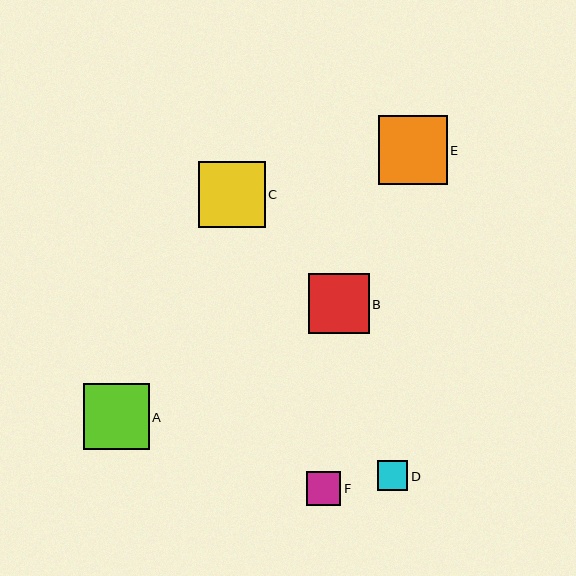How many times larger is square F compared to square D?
Square F is approximately 1.1 times the size of square D.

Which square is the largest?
Square E is the largest with a size of approximately 69 pixels.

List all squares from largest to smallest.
From largest to smallest: E, C, A, B, F, D.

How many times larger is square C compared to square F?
Square C is approximately 1.9 times the size of square F.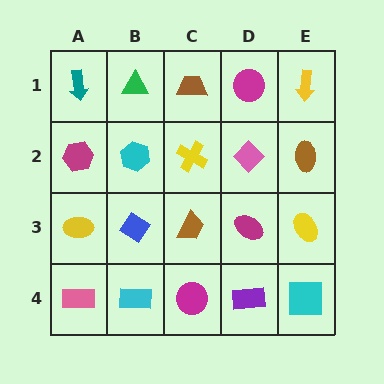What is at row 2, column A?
A magenta hexagon.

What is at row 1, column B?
A green triangle.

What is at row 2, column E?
A brown ellipse.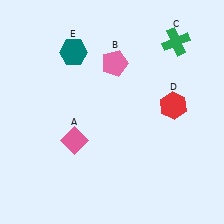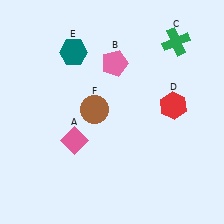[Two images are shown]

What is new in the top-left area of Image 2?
A brown circle (F) was added in the top-left area of Image 2.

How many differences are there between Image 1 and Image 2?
There is 1 difference between the two images.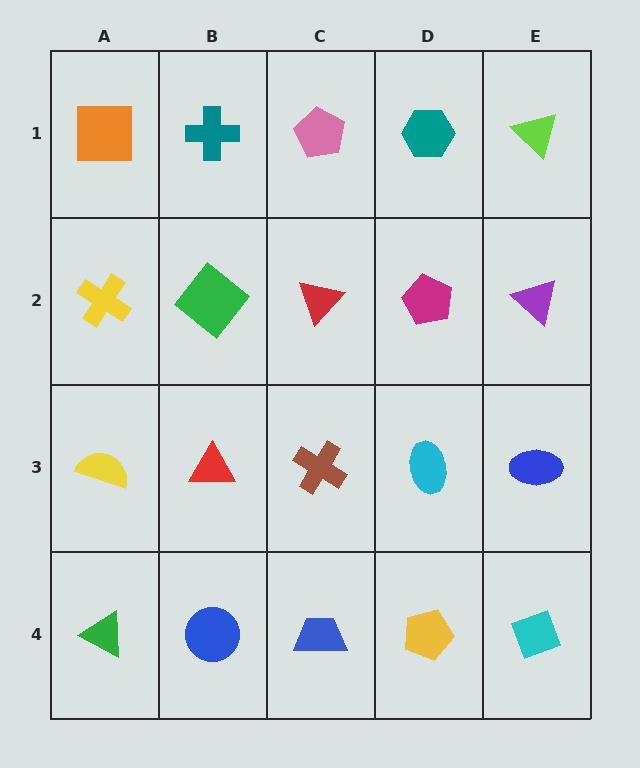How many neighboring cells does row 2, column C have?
4.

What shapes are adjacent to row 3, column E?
A purple triangle (row 2, column E), a cyan diamond (row 4, column E), a cyan ellipse (row 3, column D).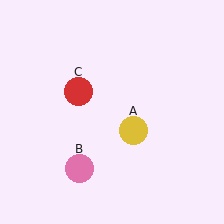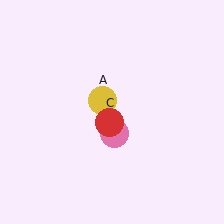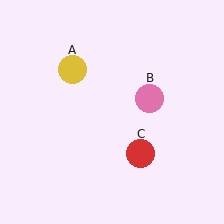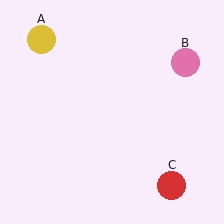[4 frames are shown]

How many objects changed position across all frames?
3 objects changed position: yellow circle (object A), pink circle (object B), red circle (object C).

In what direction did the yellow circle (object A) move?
The yellow circle (object A) moved up and to the left.